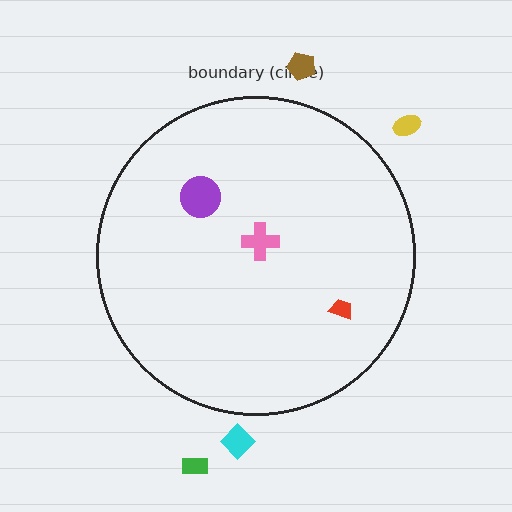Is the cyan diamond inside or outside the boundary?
Outside.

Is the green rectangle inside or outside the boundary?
Outside.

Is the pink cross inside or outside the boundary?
Inside.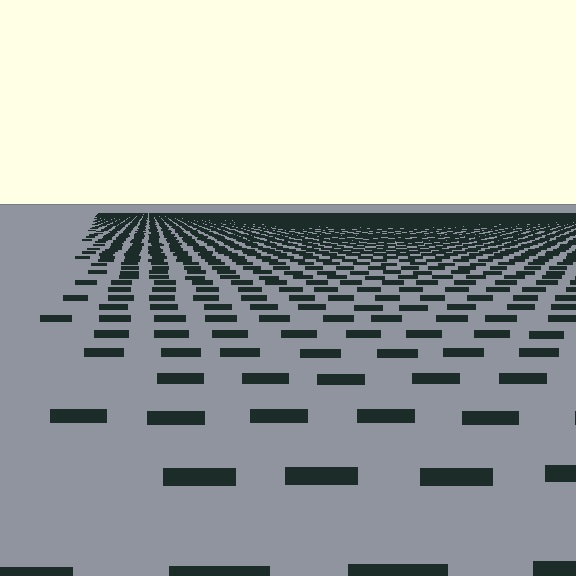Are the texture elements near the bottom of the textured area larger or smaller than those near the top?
Larger. Near the bottom, elements are closer to the viewer and appear at a bigger on-screen size.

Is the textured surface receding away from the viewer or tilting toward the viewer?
The surface is receding away from the viewer. Texture elements get smaller and denser toward the top.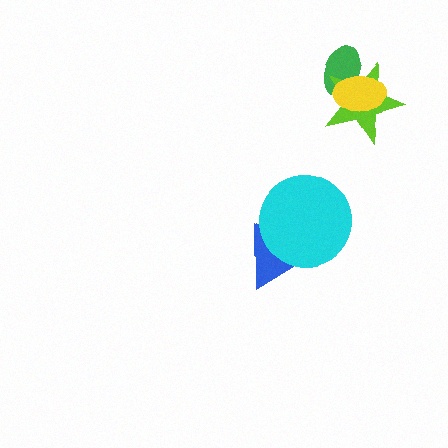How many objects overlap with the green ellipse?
2 objects overlap with the green ellipse.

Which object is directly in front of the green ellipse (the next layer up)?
The lime star is directly in front of the green ellipse.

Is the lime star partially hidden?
Yes, it is partially covered by another shape.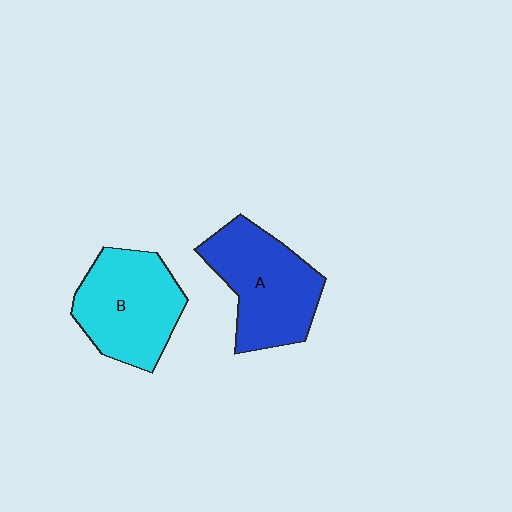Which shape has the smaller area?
Shape B (cyan).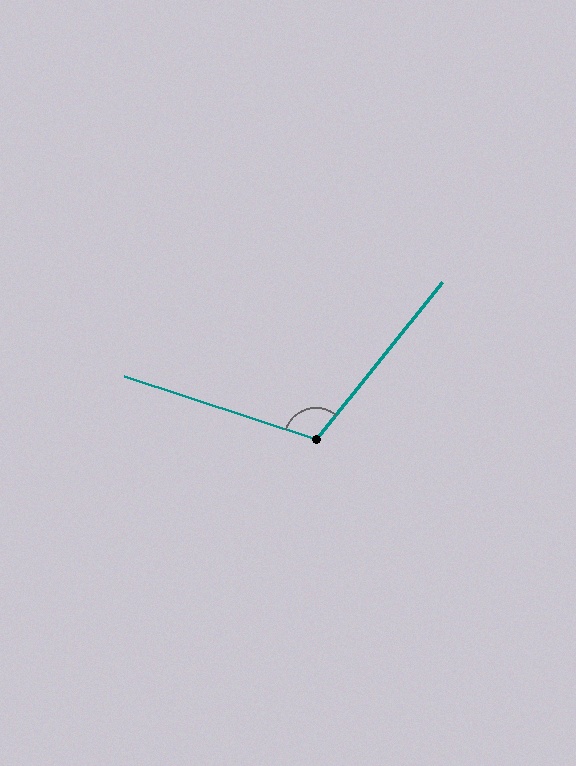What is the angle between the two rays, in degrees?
Approximately 110 degrees.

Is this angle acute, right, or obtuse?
It is obtuse.